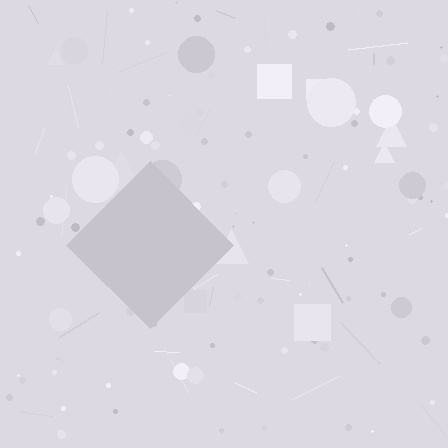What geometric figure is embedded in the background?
A diamond is embedded in the background.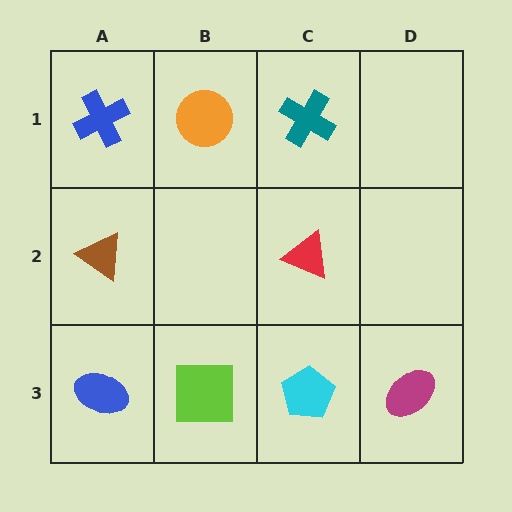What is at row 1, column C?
A teal cross.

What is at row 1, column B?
An orange circle.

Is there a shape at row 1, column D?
No, that cell is empty.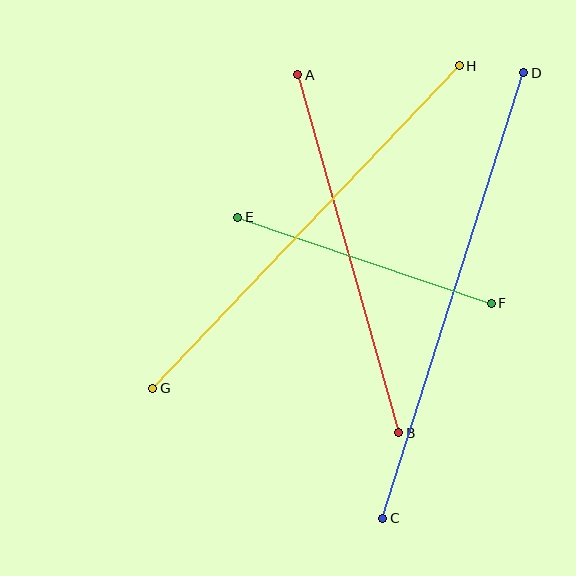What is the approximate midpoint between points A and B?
The midpoint is at approximately (348, 254) pixels.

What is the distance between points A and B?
The distance is approximately 372 pixels.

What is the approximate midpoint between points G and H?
The midpoint is at approximately (306, 227) pixels.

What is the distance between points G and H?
The distance is approximately 445 pixels.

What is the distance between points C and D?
The distance is approximately 468 pixels.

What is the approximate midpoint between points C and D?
The midpoint is at approximately (453, 295) pixels.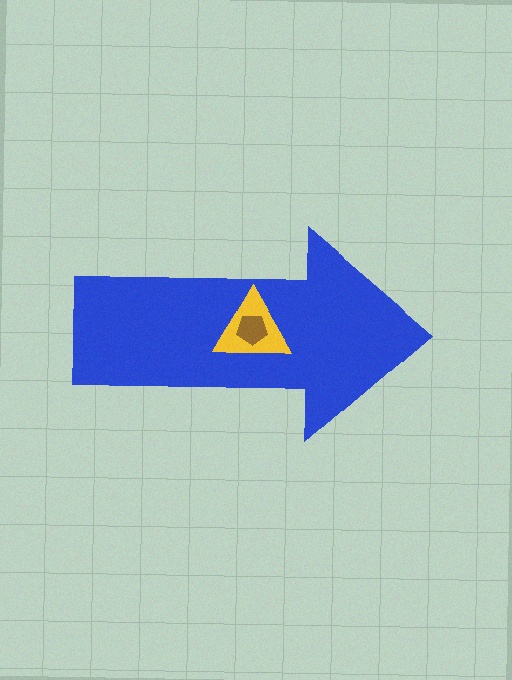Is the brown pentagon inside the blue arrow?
Yes.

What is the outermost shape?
The blue arrow.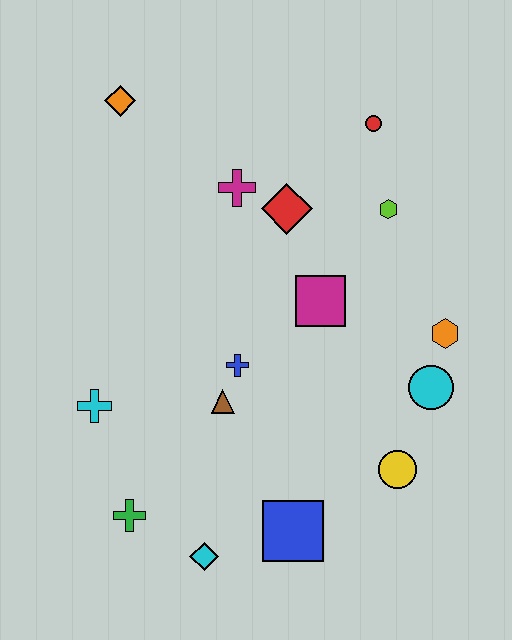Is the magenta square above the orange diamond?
No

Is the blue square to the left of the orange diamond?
No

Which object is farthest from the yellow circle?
The orange diamond is farthest from the yellow circle.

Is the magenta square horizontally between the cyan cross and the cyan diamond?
No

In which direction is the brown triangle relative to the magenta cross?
The brown triangle is below the magenta cross.